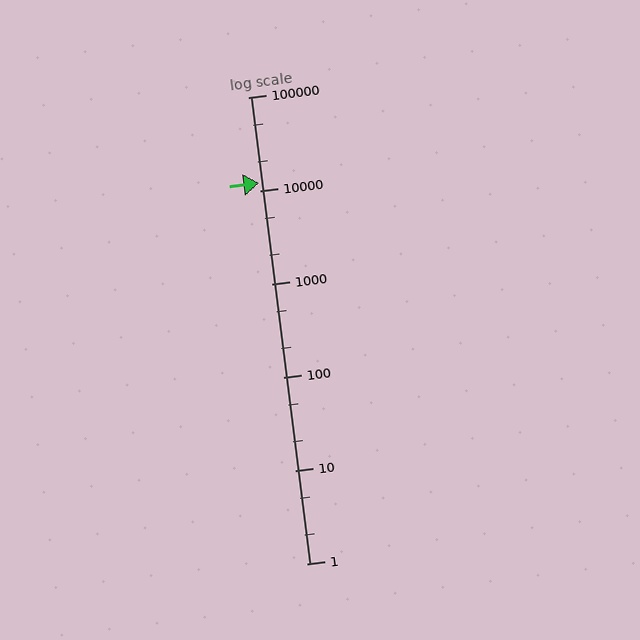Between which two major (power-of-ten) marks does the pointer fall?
The pointer is between 10000 and 100000.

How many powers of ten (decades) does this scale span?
The scale spans 5 decades, from 1 to 100000.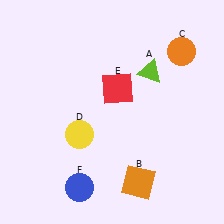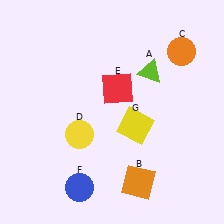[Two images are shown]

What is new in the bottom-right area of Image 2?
A yellow square (G) was added in the bottom-right area of Image 2.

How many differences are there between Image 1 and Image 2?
There is 1 difference between the two images.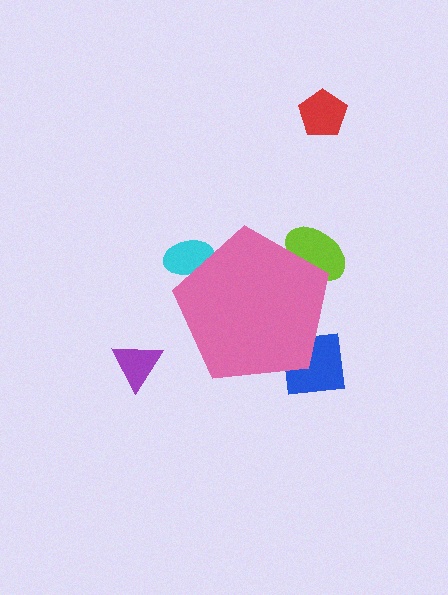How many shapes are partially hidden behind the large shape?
3 shapes are partially hidden.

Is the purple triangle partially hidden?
No, the purple triangle is fully visible.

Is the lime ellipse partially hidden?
Yes, the lime ellipse is partially hidden behind the pink pentagon.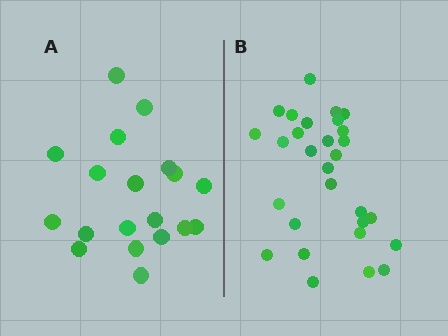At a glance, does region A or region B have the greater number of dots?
Region B (the right region) has more dots.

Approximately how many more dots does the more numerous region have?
Region B has roughly 10 or so more dots than region A.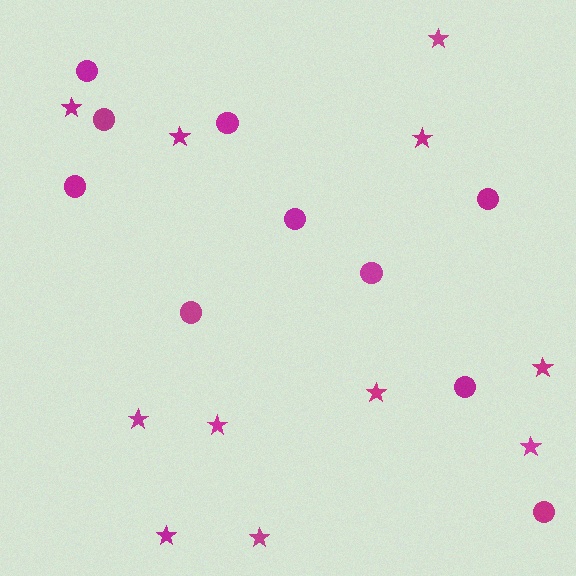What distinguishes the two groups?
There are 2 groups: one group of circles (10) and one group of stars (11).